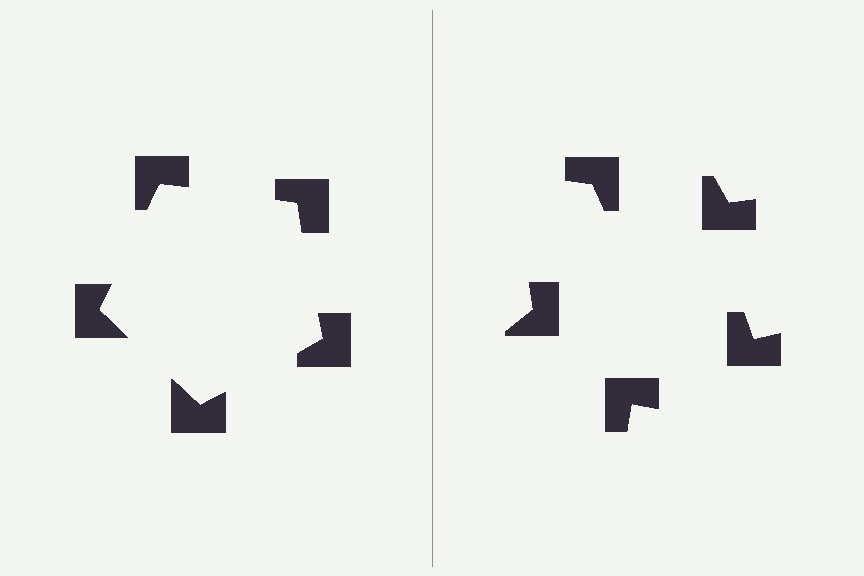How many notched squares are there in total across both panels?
10 — 5 on each side.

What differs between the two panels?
The notched squares are positioned identically on both sides; only the wedge orientations differ. On the left they align to a pentagon; on the right they are misaligned.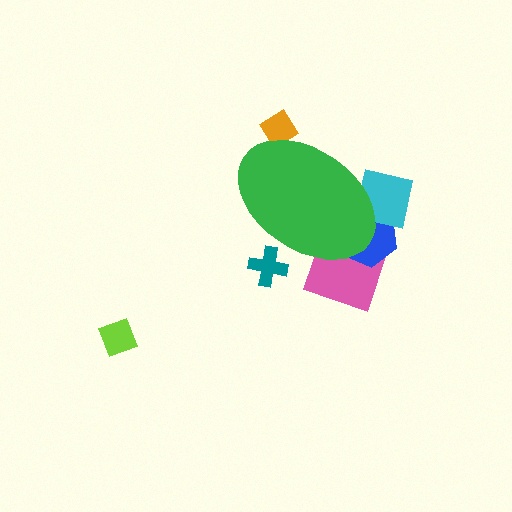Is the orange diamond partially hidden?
Yes, the orange diamond is partially hidden behind the green ellipse.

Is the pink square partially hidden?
Yes, the pink square is partially hidden behind the green ellipse.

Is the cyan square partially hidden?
Yes, the cyan square is partially hidden behind the green ellipse.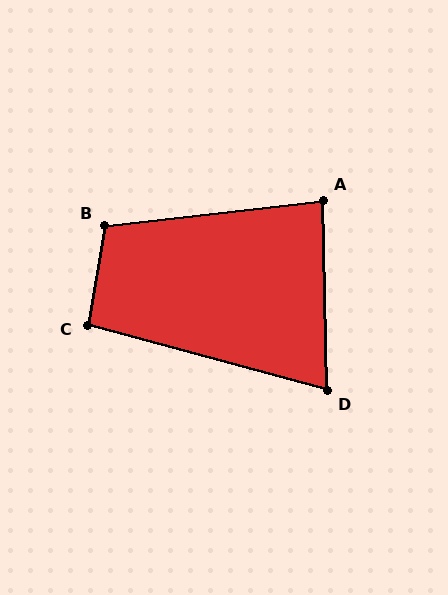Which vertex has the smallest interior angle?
D, at approximately 74 degrees.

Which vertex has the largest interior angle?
B, at approximately 106 degrees.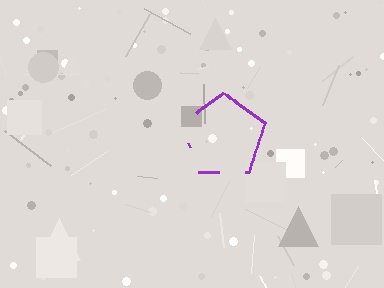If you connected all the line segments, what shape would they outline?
They would outline a pentagon.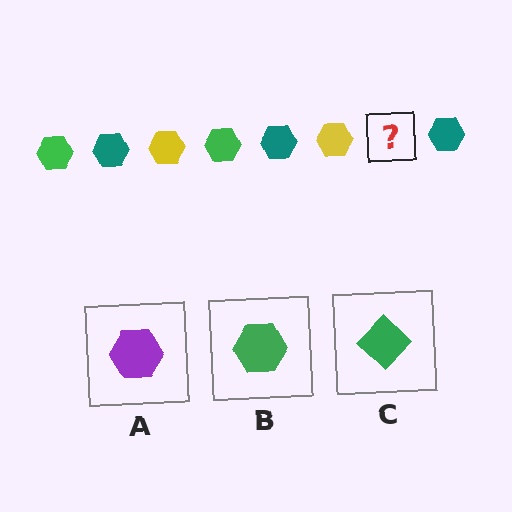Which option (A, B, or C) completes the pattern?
B.